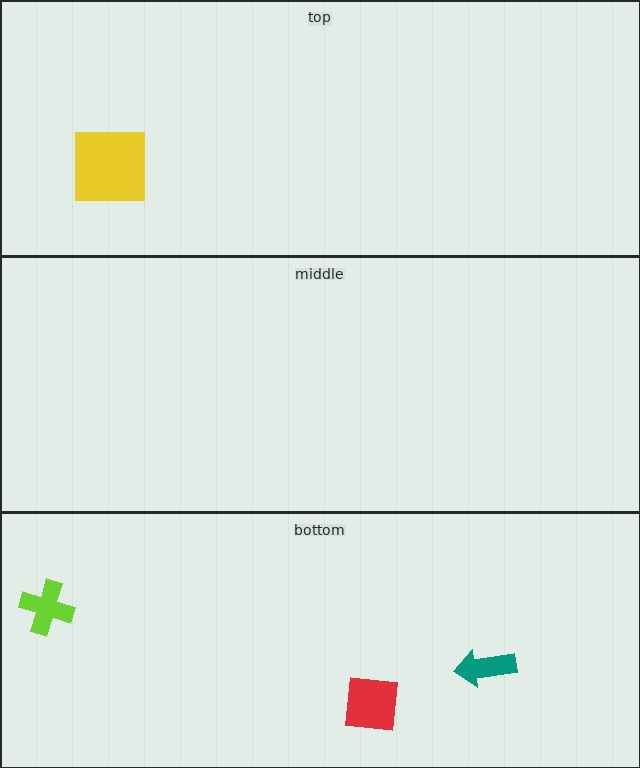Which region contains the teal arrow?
The bottom region.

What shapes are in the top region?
The yellow square.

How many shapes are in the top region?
1.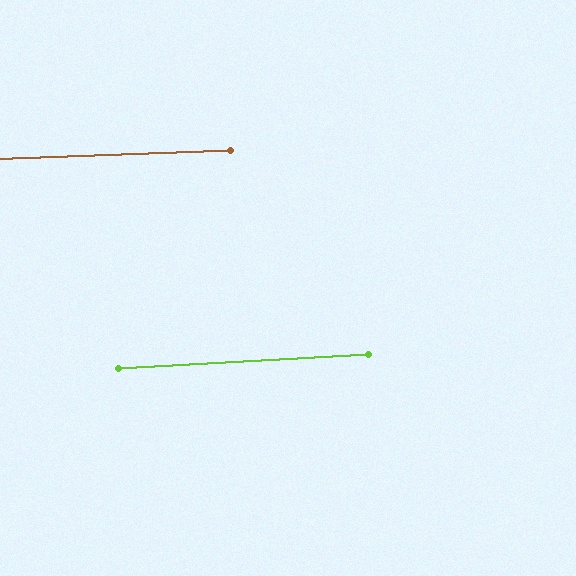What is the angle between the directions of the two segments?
Approximately 1 degree.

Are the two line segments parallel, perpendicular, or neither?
Parallel — their directions differ by only 0.9°.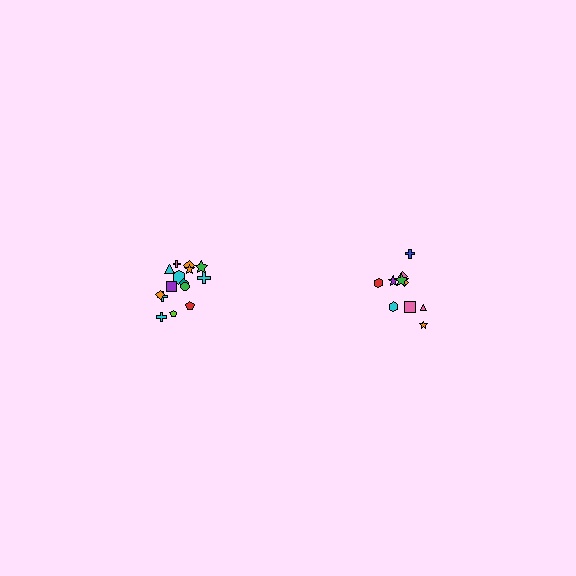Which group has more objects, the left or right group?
The left group.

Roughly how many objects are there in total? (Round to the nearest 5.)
Roughly 25 objects in total.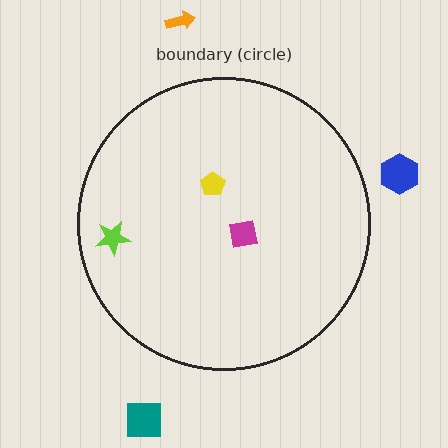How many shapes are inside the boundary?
3 inside, 3 outside.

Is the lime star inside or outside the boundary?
Inside.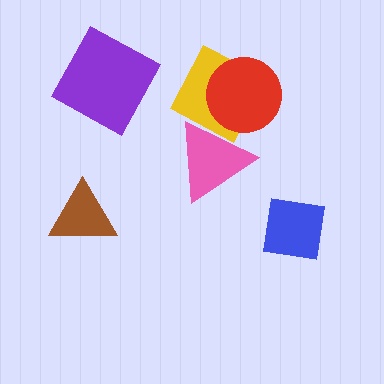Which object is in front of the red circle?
The pink triangle is in front of the red circle.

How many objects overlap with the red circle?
2 objects overlap with the red circle.